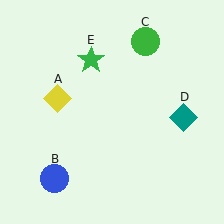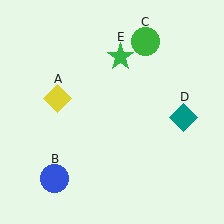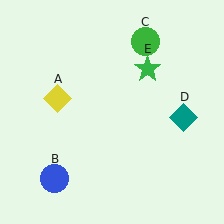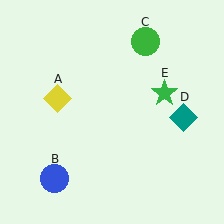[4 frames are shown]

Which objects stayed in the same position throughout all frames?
Yellow diamond (object A) and blue circle (object B) and green circle (object C) and teal diamond (object D) remained stationary.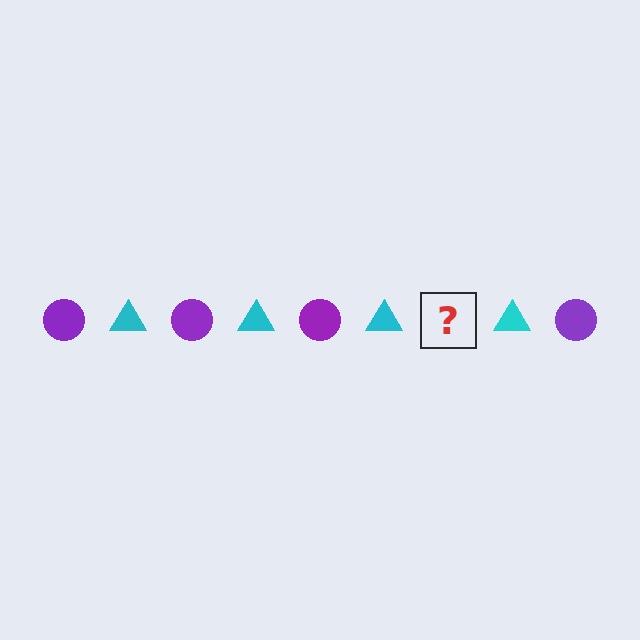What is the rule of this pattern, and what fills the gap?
The rule is that the pattern alternates between purple circle and cyan triangle. The gap should be filled with a purple circle.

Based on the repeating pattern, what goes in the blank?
The blank should be a purple circle.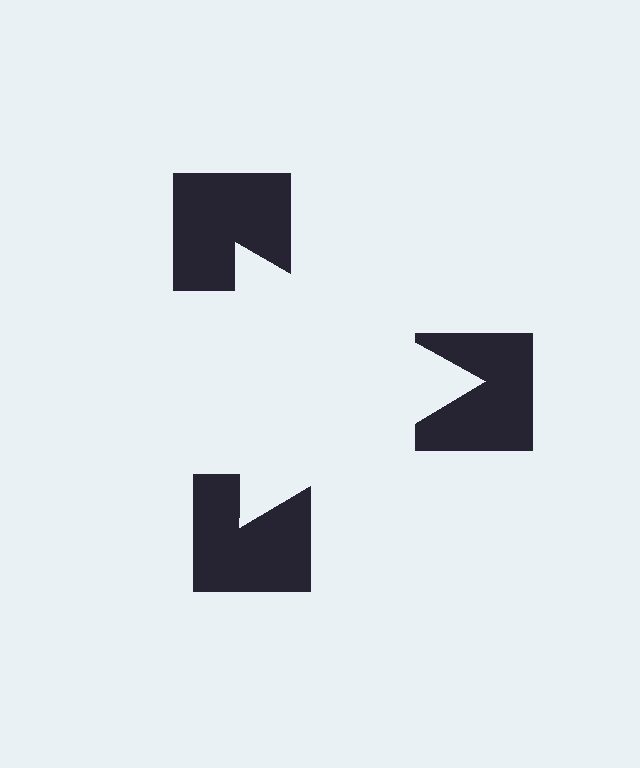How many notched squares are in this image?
There are 3 — one at each vertex of the illusory triangle.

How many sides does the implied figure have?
3 sides.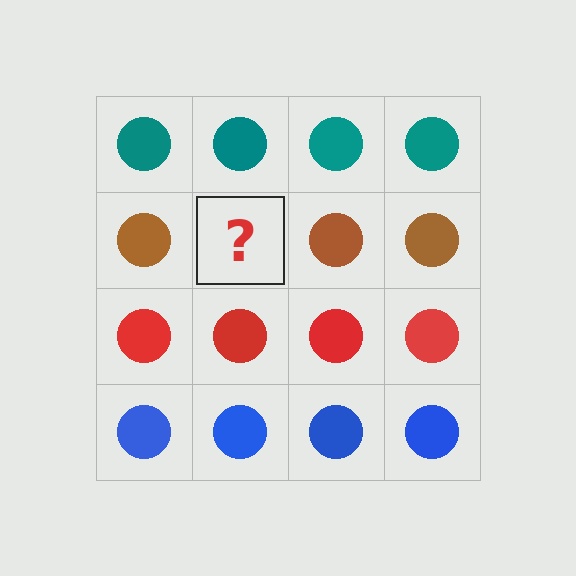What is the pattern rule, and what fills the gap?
The rule is that each row has a consistent color. The gap should be filled with a brown circle.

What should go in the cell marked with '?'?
The missing cell should contain a brown circle.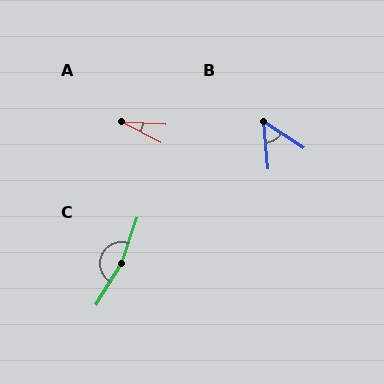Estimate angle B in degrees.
Approximately 51 degrees.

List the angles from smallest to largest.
A (24°), B (51°), C (168°).